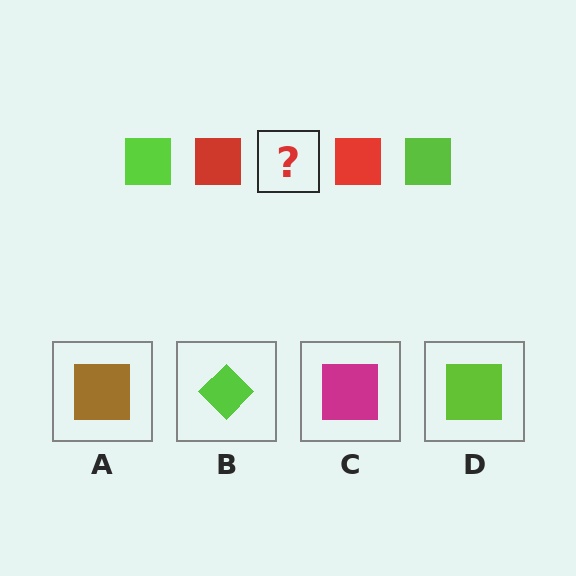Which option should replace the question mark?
Option D.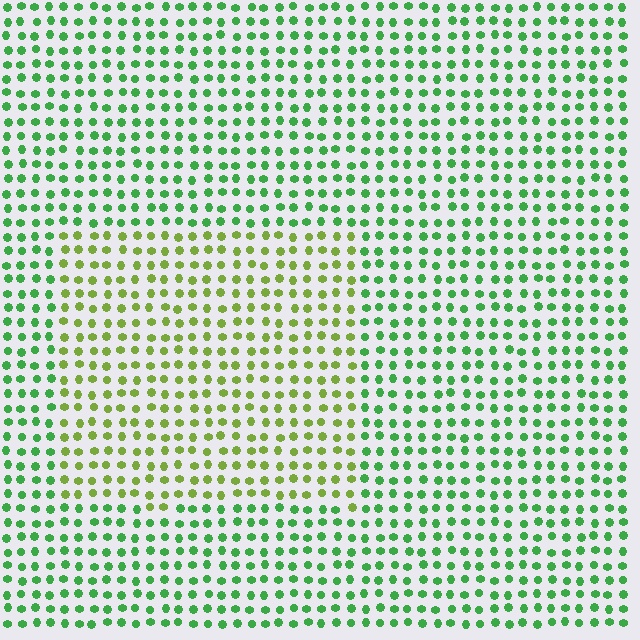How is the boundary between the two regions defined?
The boundary is defined purely by a slight shift in hue (about 40 degrees). Spacing, size, and orientation are identical on both sides.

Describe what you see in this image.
The image is filled with small green elements in a uniform arrangement. A rectangle-shaped region is visible where the elements are tinted to a slightly different hue, forming a subtle color boundary.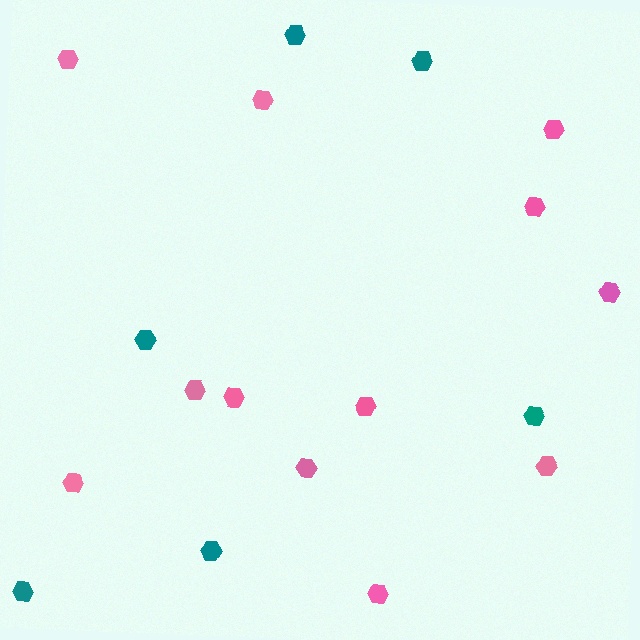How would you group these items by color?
There are 2 groups: one group of pink hexagons (12) and one group of teal hexagons (6).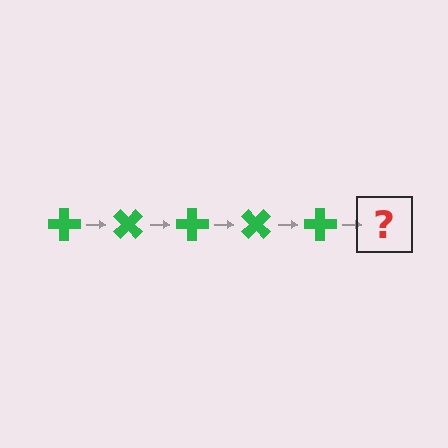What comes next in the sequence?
The next element should be a green cross rotated 225 degrees.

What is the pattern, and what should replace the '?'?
The pattern is that the cross rotates 45 degrees each step. The '?' should be a green cross rotated 225 degrees.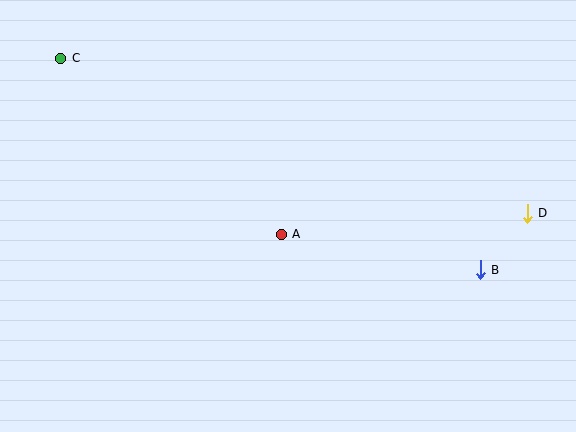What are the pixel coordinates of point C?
Point C is at (61, 58).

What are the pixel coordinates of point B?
Point B is at (480, 270).